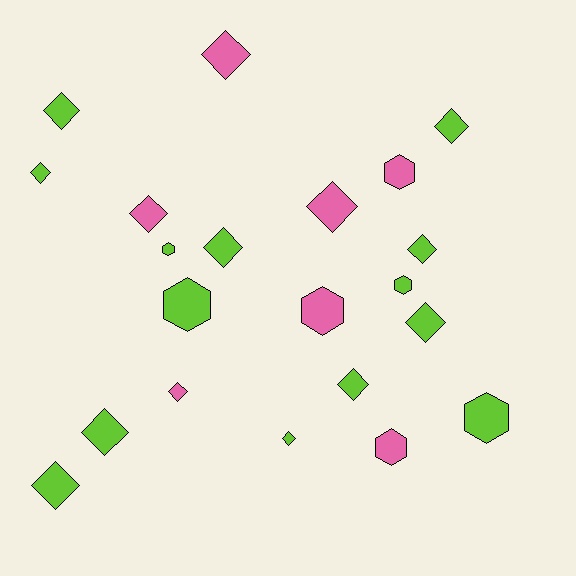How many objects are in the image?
There are 21 objects.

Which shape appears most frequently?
Diamond, with 14 objects.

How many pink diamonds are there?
There are 4 pink diamonds.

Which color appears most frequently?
Lime, with 14 objects.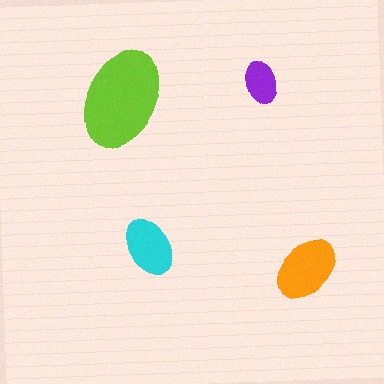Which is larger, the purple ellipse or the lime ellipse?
The lime one.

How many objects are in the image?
There are 4 objects in the image.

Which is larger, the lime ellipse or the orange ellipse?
The lime one.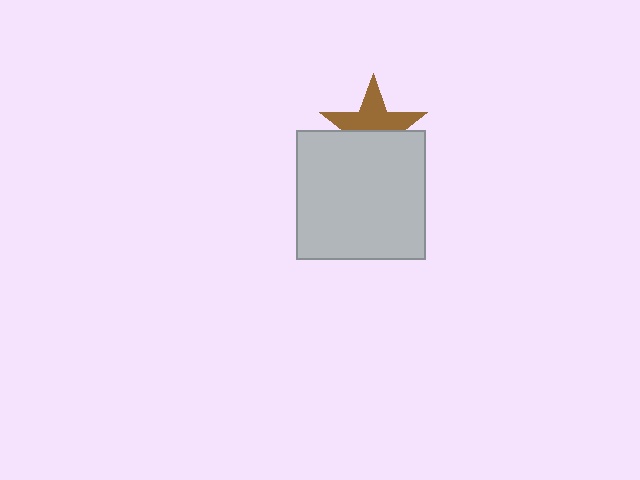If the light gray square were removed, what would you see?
You would see the complete brown star.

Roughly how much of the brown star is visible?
About half of it is visible (roughly 53%).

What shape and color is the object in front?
The object in front is a light gray square.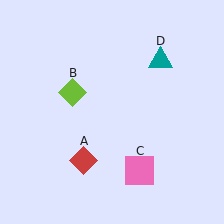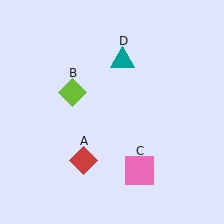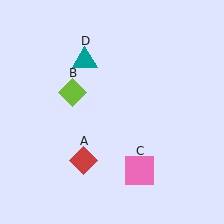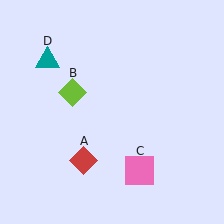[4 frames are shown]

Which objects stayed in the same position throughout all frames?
Red diamond (object A) and lime diamond (object B) and pink square (object C) remained stationary.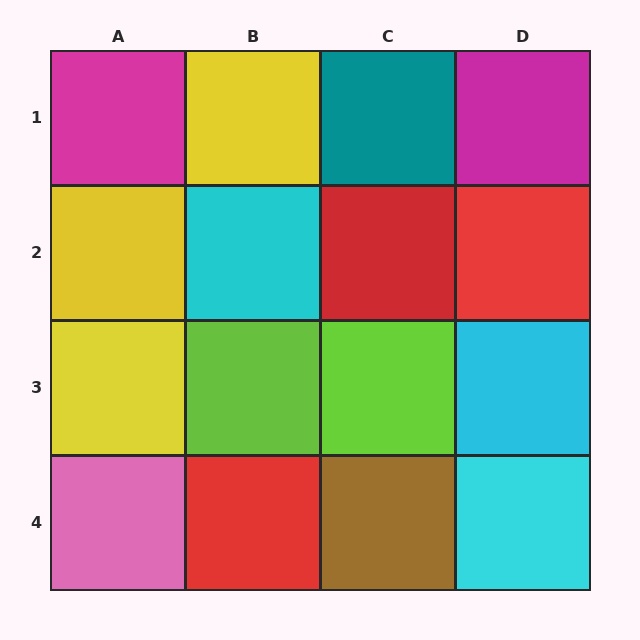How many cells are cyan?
3 cells are cyan.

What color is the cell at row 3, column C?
Lime.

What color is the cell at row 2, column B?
Cyan.